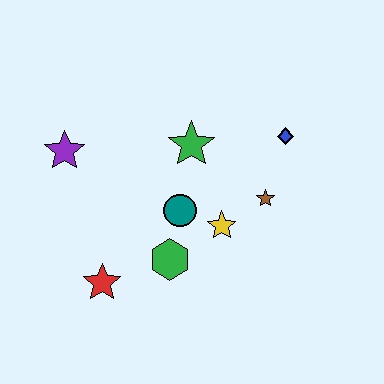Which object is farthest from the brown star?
The purple star is farthest from the brown star.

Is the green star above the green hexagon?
Yes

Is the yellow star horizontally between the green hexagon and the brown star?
Yes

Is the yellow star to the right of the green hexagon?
Yes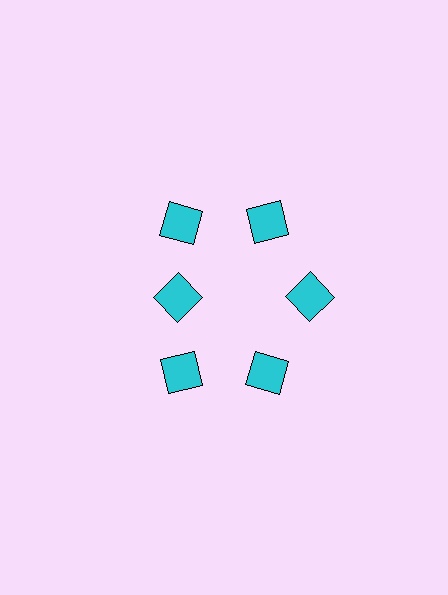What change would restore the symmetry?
The symmetry would be restored by moving it outward, back onto the ring so that all 6 diamonds sit at equal angles and equal distance from the center.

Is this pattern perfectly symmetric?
No. The 6 cyan diamonds are arranged in a ring, but one element near the 9 o'clock position is pulled inward toward the center, breaking the 6-fold rotational symmetry.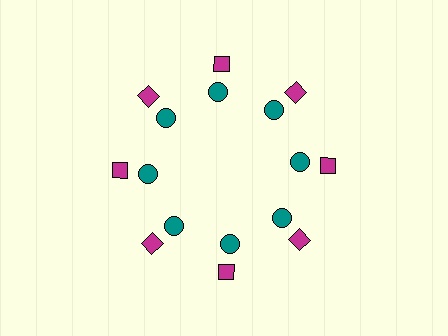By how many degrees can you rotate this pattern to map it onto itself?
The pattern maps onto itself every 45 degrees of rotation.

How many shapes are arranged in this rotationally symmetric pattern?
There are 16 shapes, arranged in 8 groups of 2.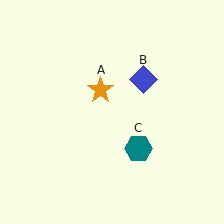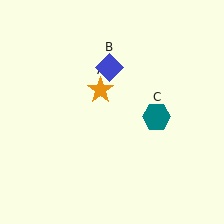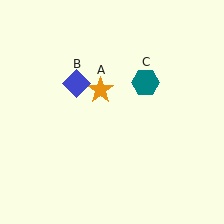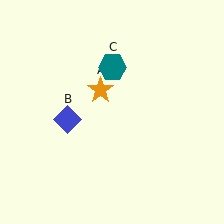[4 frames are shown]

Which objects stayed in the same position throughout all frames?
Orange star (object A) remained stationary.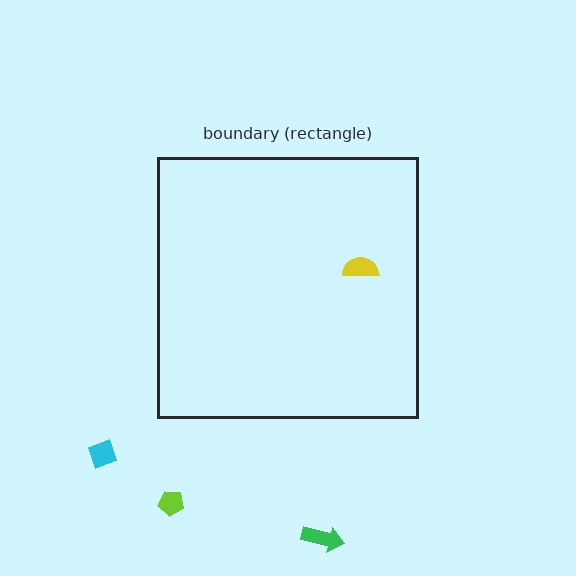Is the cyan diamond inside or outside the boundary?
Outside.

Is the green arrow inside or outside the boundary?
Outside.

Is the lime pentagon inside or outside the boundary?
Outside.